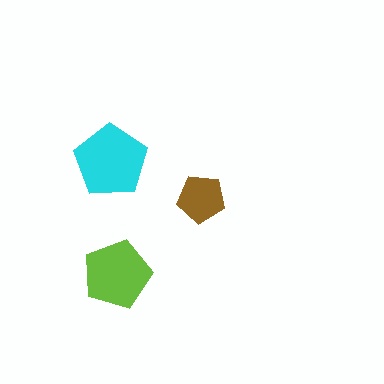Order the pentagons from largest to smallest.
the cyan one, the lime one, the brown one.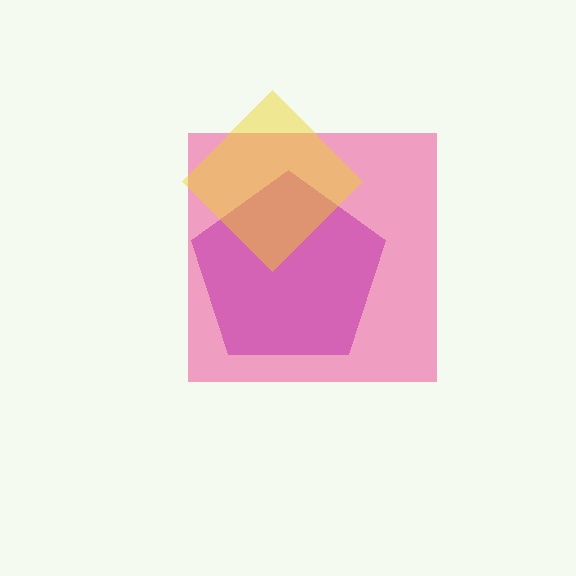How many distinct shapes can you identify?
There are 3 distinct shapes: a purple pentagon, a pink square, a yellow diamond.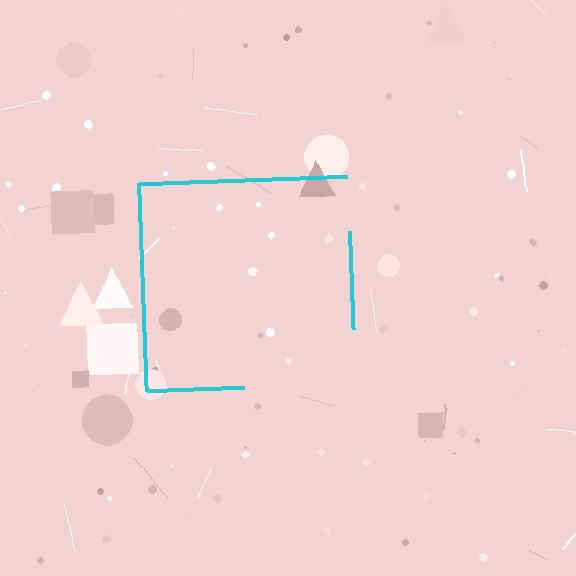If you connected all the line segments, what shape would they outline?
They would outline a square.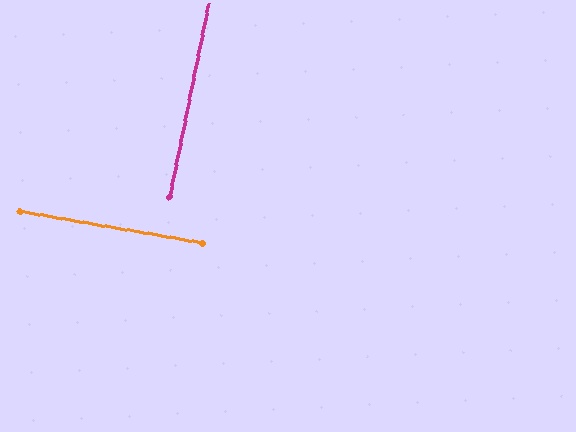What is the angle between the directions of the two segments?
Approximately 89 degrees.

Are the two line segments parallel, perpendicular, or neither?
Perpendicular — they meet at approximately 89°.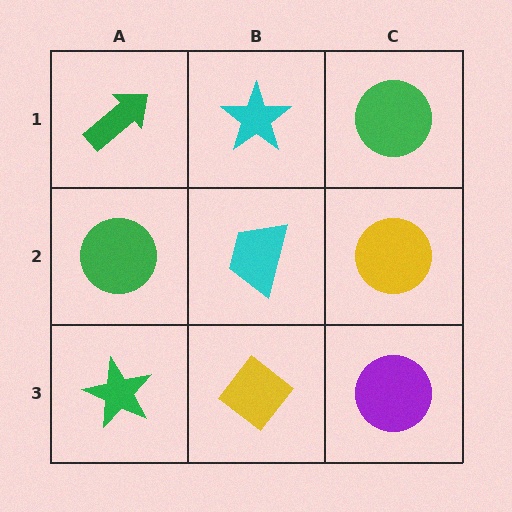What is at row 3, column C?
A purple circle.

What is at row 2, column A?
A green circle.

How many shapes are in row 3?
3 shapes.